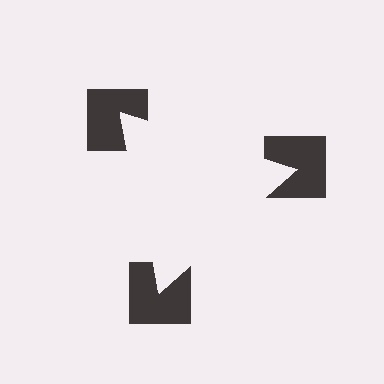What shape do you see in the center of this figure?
An illusory triangle — its edges are inferred from the aligned wedge cuts in the notched squares, not physically drawn.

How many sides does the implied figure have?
3 sides.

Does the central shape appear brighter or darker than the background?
It typically appears slightly brighter than the background, even though no actual brightness change is drawn.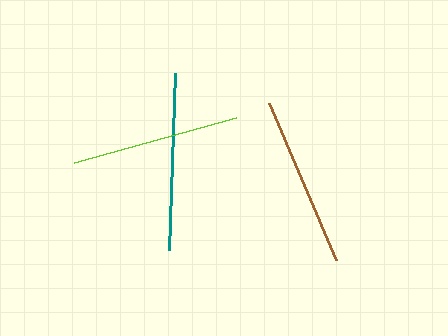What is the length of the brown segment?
The brown segment is approximately 171 pixels long.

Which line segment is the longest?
The teal line is the longest at approximately 177 pixels.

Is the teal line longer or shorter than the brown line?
The teal line is longer than the brown line.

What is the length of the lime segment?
The lime segment is approximately 169 pixels long.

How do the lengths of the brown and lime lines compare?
The brown and lime lines are approximately the same length.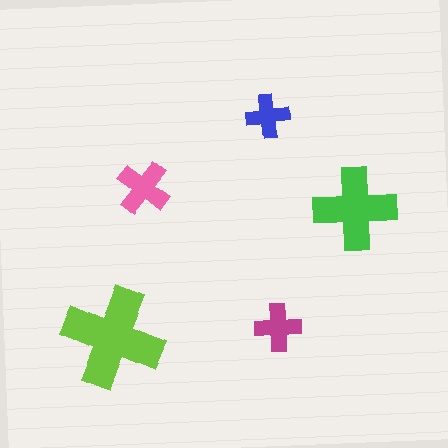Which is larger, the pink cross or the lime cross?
The lime one.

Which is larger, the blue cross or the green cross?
The green one.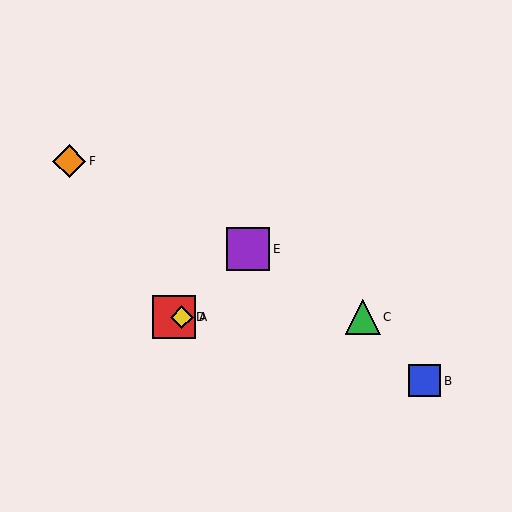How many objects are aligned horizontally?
3 objects (A, C, D) are aligned horizontally.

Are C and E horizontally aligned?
No, C is at y≈317 and E is at y≈249.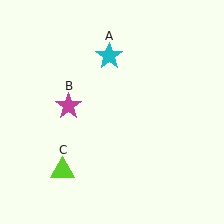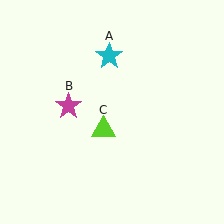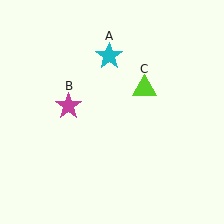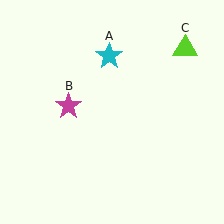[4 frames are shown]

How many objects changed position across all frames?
1 object changed position: lime triangle (object C).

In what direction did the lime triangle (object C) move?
The lime triangle (object C) moved up and to the right.